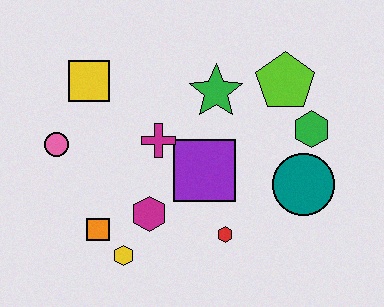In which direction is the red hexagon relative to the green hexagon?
The red hexagon is below the green hexagon.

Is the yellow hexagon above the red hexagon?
No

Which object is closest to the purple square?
The magenta cross is closest to the purple square.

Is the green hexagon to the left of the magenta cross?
No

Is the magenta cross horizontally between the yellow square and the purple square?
Yes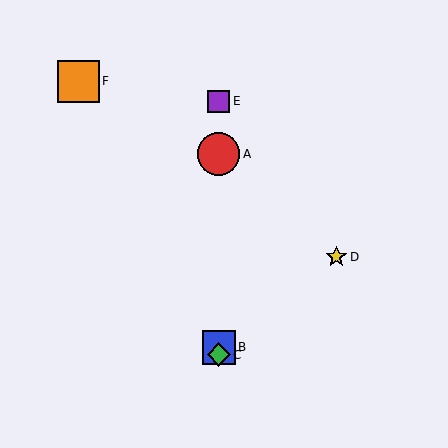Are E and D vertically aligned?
No, E is at x≈219 and D is at x≈336.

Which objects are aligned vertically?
Objects A, B, C, E are aligned vertically.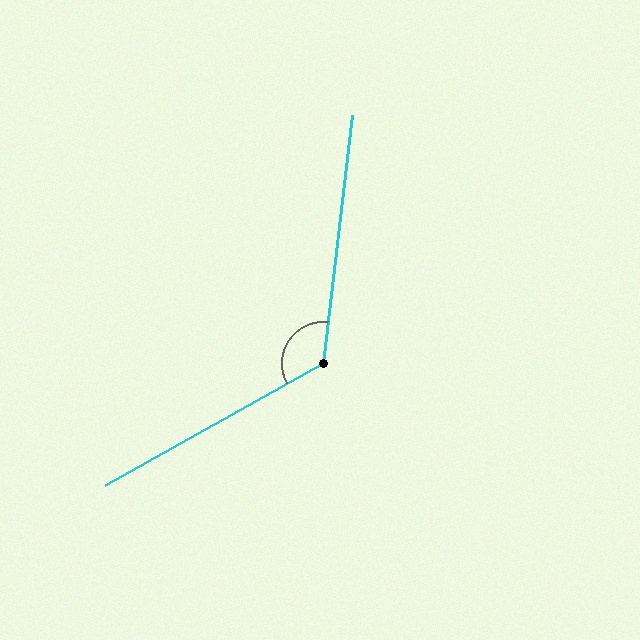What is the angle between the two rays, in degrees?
Approximately 126 degrees.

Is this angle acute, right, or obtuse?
It is obtuse.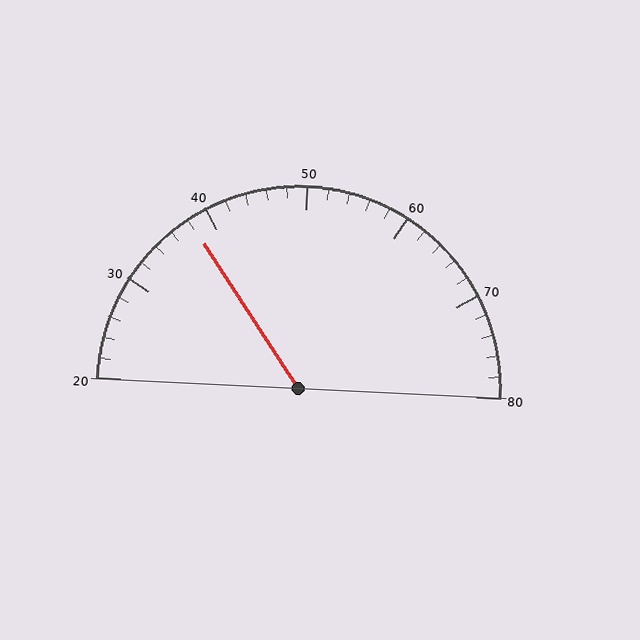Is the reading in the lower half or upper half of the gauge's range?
The reading is in the lower half of the range (20 to 80).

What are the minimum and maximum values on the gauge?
The gauge ranges from 20 to 80.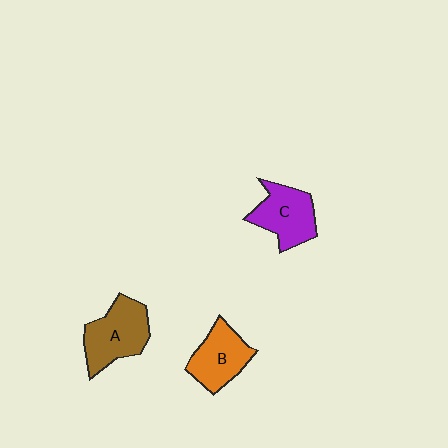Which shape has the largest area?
Shape A (brown).